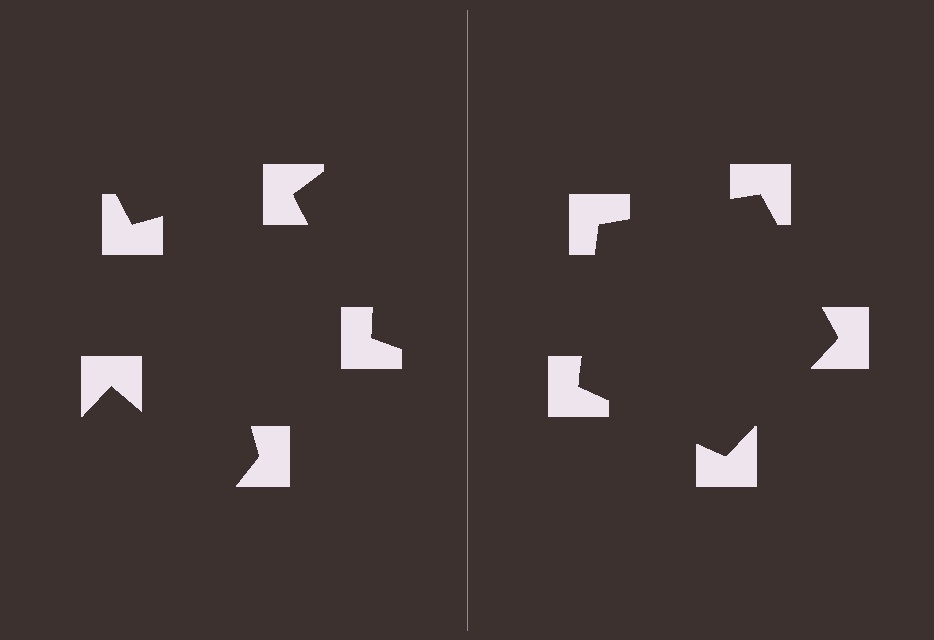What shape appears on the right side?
An illusory pentagon.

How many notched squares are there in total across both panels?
10 — 5 on each side.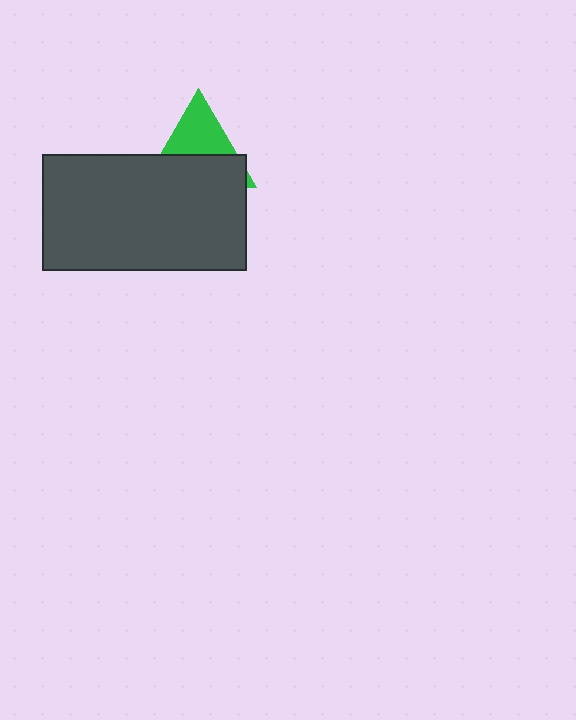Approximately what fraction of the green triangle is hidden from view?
Roughly 55% of the green triangle is hidden behind the dark gray rectangle.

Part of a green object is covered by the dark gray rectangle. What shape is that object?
It is a triangle.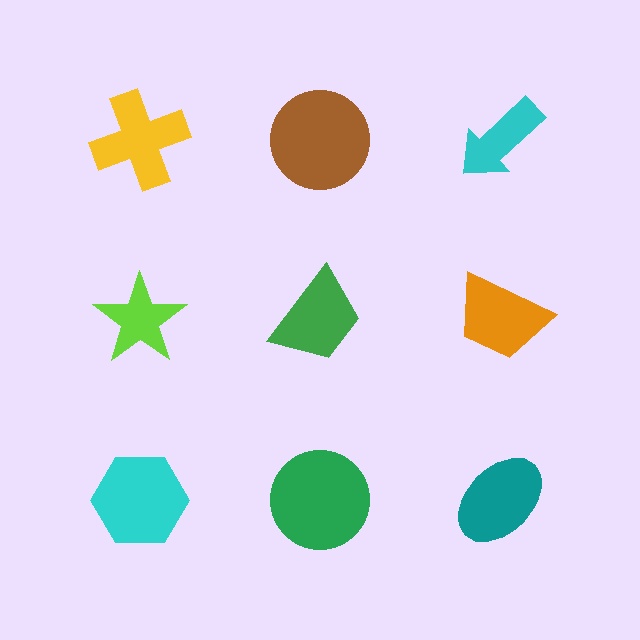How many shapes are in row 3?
3 shapes.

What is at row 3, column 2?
A green circle.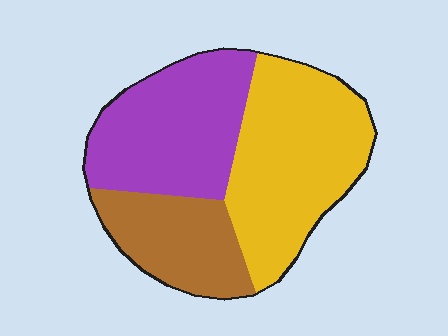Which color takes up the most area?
Yellow, at roughly 40%.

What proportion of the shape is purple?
Purple takes up about one third (1/3) of the shape.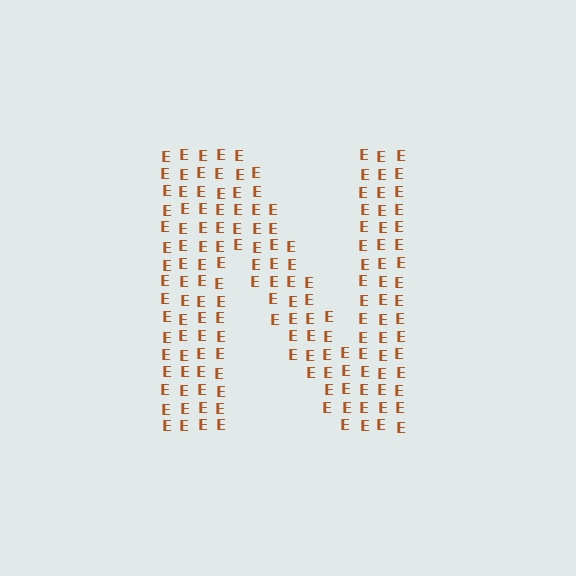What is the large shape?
The large shape is the letter N.